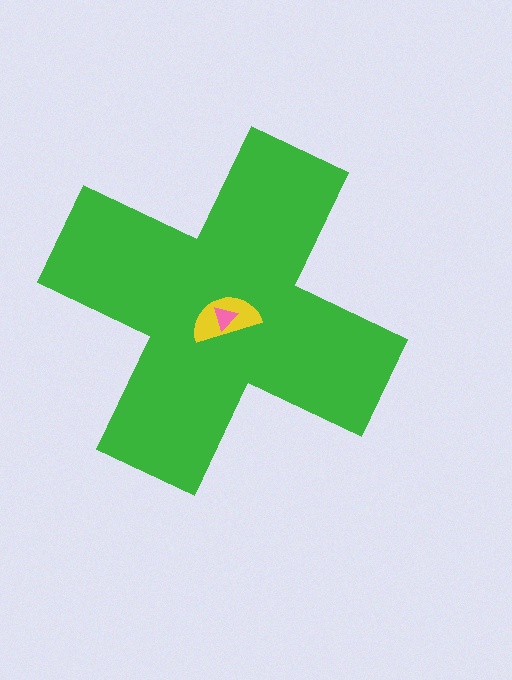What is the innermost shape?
The pink triangle.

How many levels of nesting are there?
3.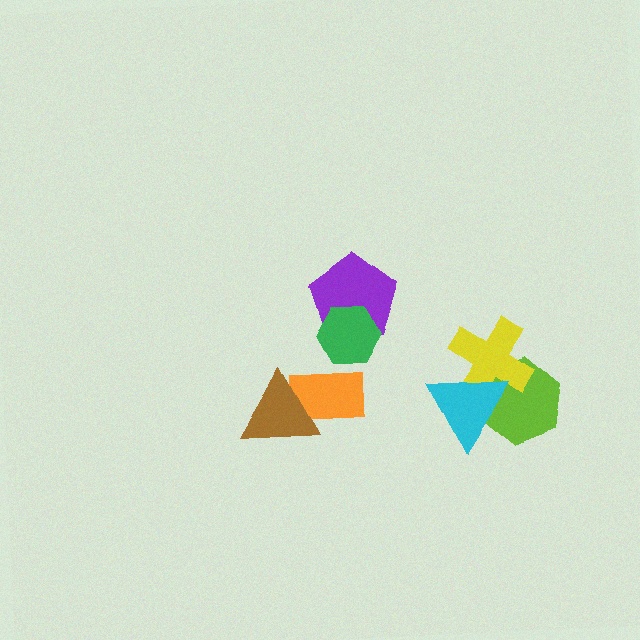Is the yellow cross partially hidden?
Yes, it is partially covered by another shape.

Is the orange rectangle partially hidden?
Yes, it is partially covered by another shape.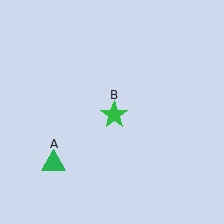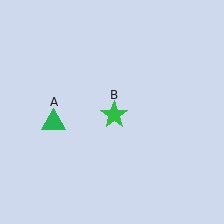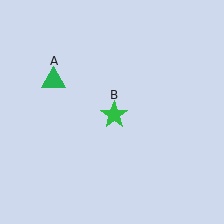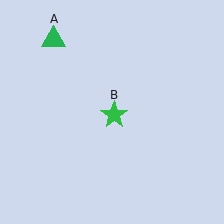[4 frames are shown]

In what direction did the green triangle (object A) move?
The green triangle (object A) moved up.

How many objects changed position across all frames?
1 object changed position: green triangle (object A).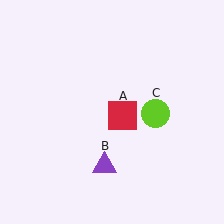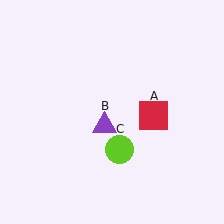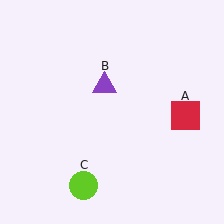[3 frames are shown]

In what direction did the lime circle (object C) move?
The lime circle (object C) moved down and to the left.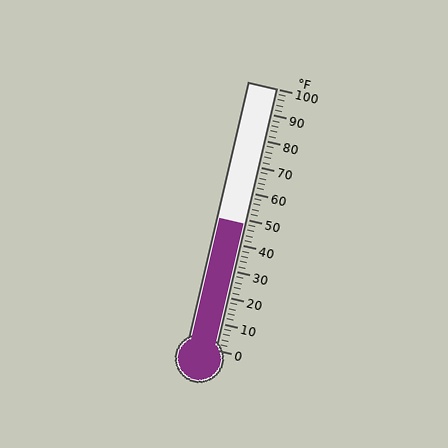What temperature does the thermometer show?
The thermometer shows approximately 48°F.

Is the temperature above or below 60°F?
The temperature is below 60°F.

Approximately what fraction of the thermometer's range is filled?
The thermometer is filled to approximately 50% of its range.